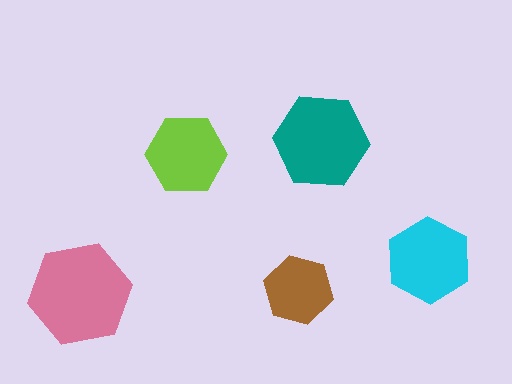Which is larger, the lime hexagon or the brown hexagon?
The lime one.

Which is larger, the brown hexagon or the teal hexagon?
The teal one.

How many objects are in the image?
There are 5 objects in the image.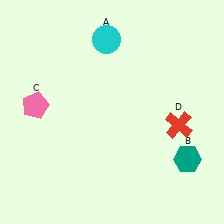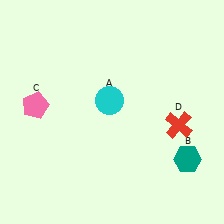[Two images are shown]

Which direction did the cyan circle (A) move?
The cyan circle (A) moved down.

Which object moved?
The cyan circle (A) moved down.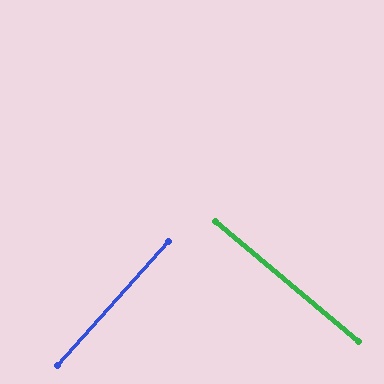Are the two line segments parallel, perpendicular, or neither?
Perpendicular — they meet at approximately 88°.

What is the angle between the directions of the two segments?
Approximately 88 degrees.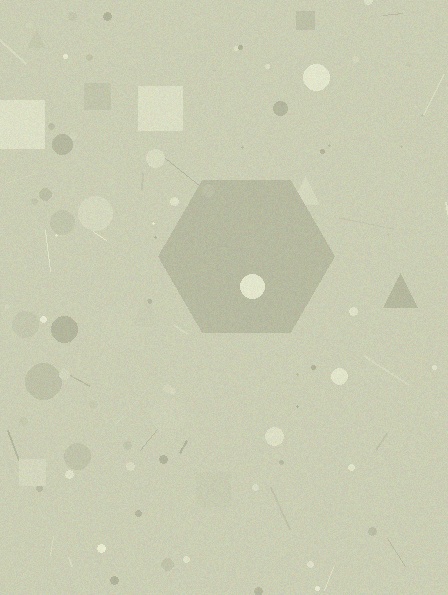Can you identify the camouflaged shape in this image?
The camouflaged shape is a hexagon.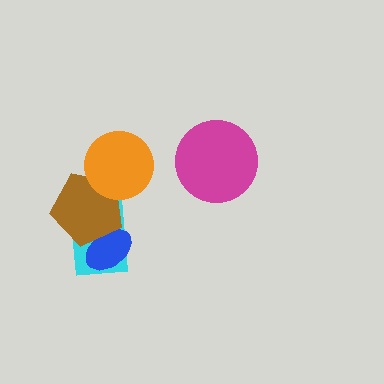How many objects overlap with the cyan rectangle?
3 objects overlap with the cyan rectangle.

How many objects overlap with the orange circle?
2 objects overlap with the orange circle.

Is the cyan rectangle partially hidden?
Yes, it is partially covered by another shape.